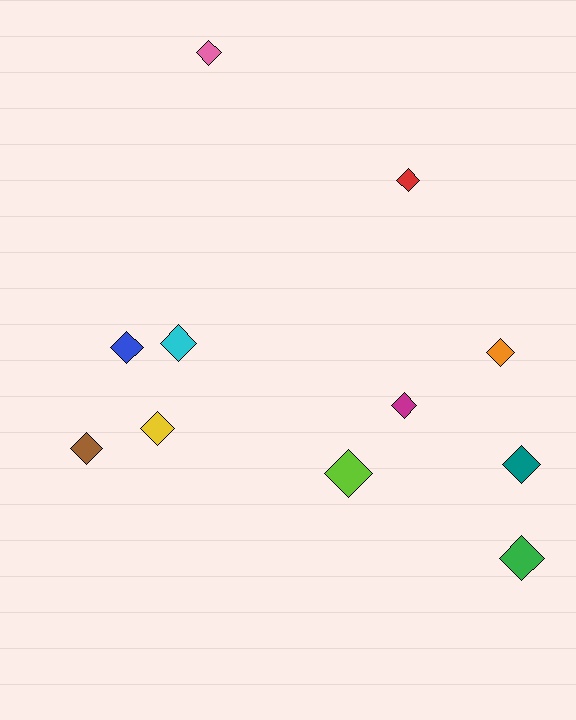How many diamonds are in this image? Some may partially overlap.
There are 11 diamonds.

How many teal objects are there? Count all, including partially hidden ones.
There is 1 teal object.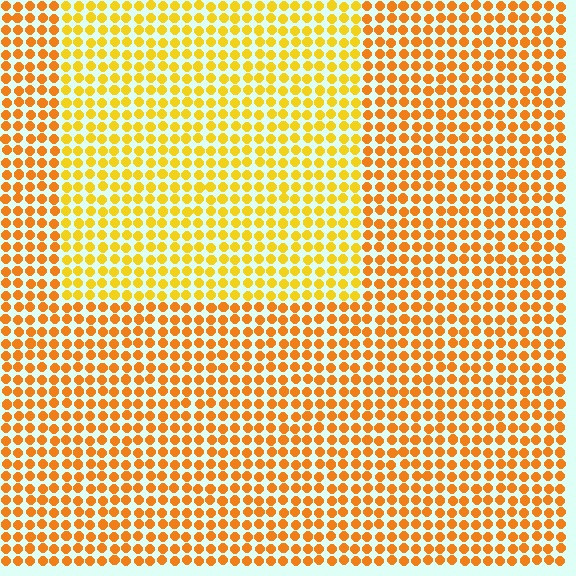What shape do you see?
I see a rectangle.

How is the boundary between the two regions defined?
The boundary is defined purely by a slight shift in hue (about 23 degrees). Spacing, size, and orientation are identical on both sides.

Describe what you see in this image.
The image is filled with small orange elements in a uniform arrangement. A rectangle-shaped region is visible where the elements are tinted to a slightly different hue, forming a subtle color boundary.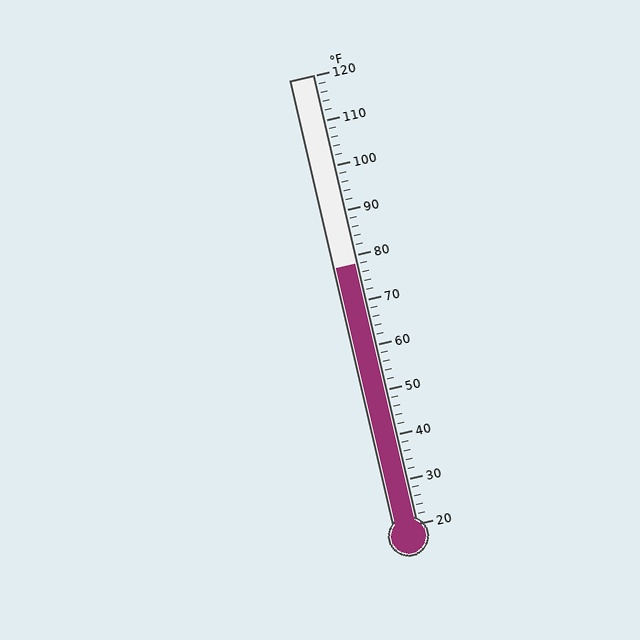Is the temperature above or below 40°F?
The temperature is above 40°F.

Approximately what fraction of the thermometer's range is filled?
The thermometer is filled to approximately 60% of its range.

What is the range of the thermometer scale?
The thermometer scale ranges from 20°F to 120°F.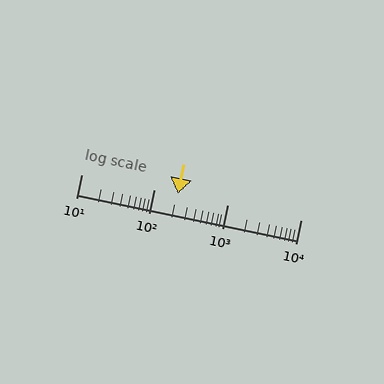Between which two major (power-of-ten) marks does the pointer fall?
The pointer is between 100 and 1000.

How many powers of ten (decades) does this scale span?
The scale spans 3 decades, from 10 to 10000.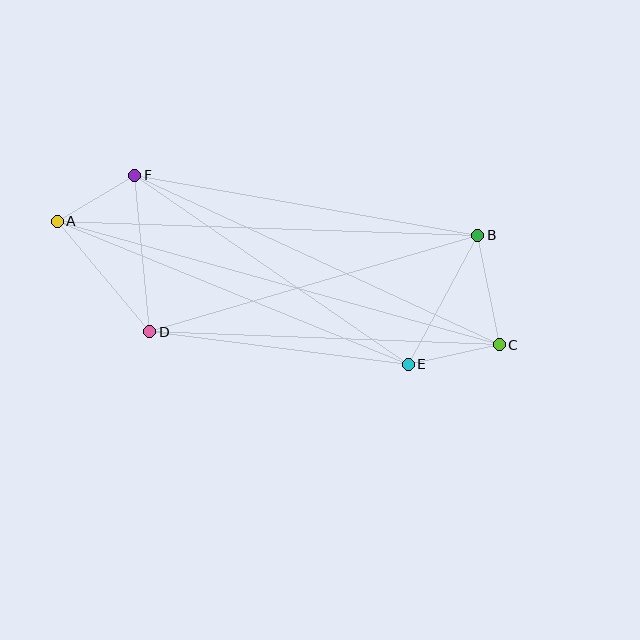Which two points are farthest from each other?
Points A and C are farthest from each other.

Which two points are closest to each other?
Points A and F are closest to each other.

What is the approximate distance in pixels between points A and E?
The distance between A and E is approximately 379 pixels.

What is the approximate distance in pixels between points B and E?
The distance between B and E is approximately 147 pixels.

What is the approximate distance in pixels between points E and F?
The distance between E and F is approximately 332 pixels.